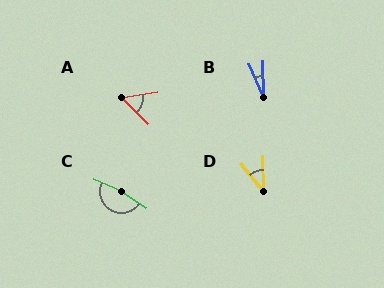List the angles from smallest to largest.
B (23°), D (39°), A (54°), C (169°).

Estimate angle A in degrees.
Approximately 54 degrees.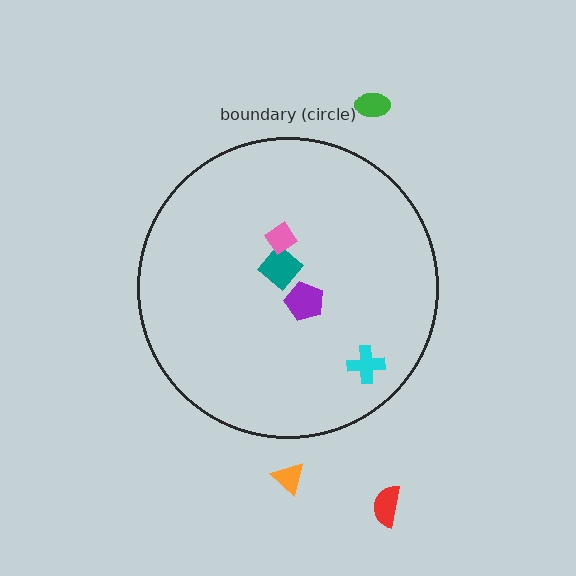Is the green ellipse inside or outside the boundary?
Outside.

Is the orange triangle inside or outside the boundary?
Outside.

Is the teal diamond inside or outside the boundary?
Inside.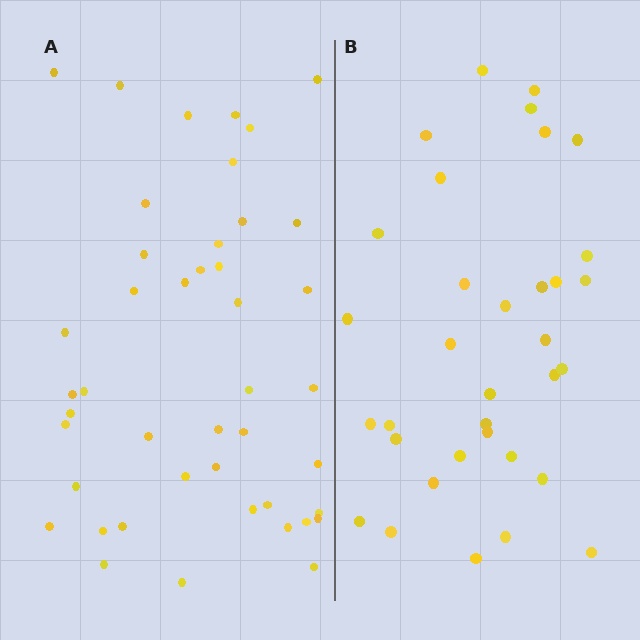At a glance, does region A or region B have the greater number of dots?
Region A (the left region) has more dots.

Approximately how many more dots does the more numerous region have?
Region A has roughly 10 or so more dots than region B.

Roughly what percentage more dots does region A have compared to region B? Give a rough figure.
About 30% more.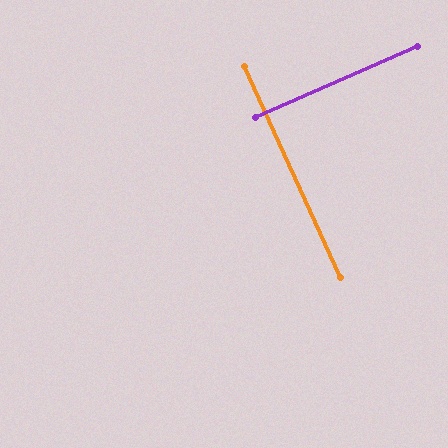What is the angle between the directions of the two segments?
Approximately 89 degrees.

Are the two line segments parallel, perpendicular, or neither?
Perpendicular — they meet at approximately 89°.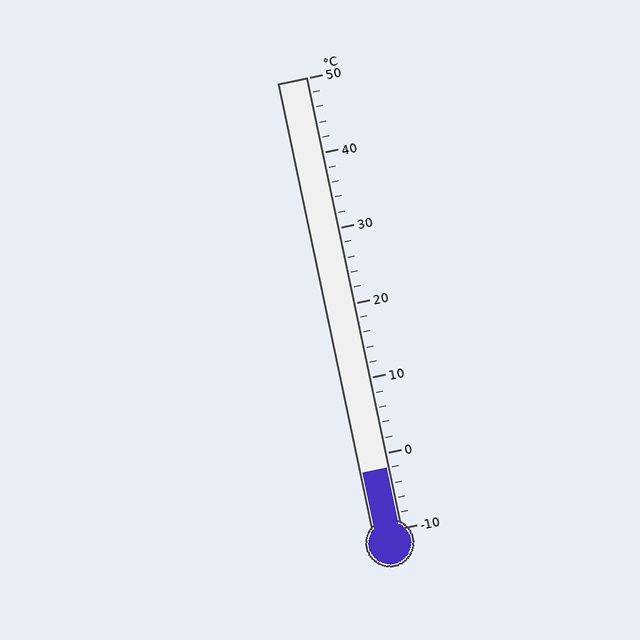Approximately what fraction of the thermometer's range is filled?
The thermometer is filled to approximately 15% of its range.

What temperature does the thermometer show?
The thermometer shows approximately -2°C.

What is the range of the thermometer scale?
The thermometer scale ranges from -10°C to 50°C.